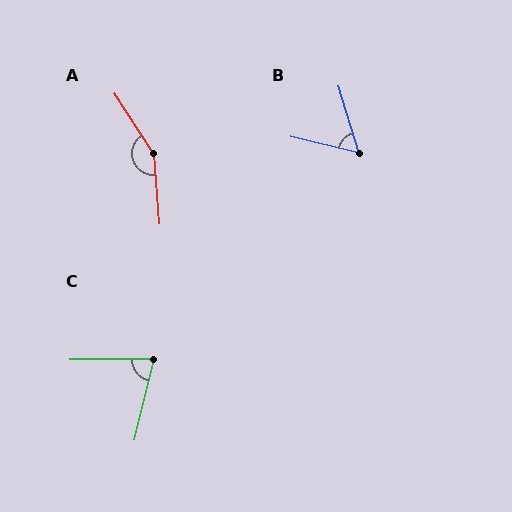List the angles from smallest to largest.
B (60°), C (76°), A (151°).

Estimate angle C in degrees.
Approximately 76 degrees.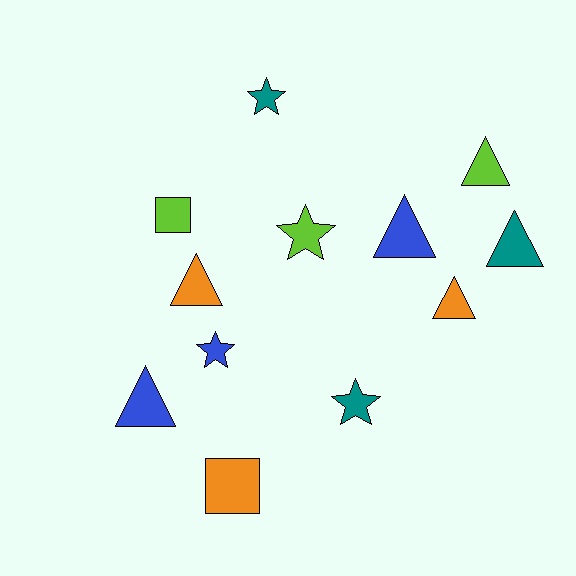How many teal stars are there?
There are 2 teal stars.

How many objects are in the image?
There are 12 objects.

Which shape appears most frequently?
Triangle, with 6 objects.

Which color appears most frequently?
Lime, with 3 objects.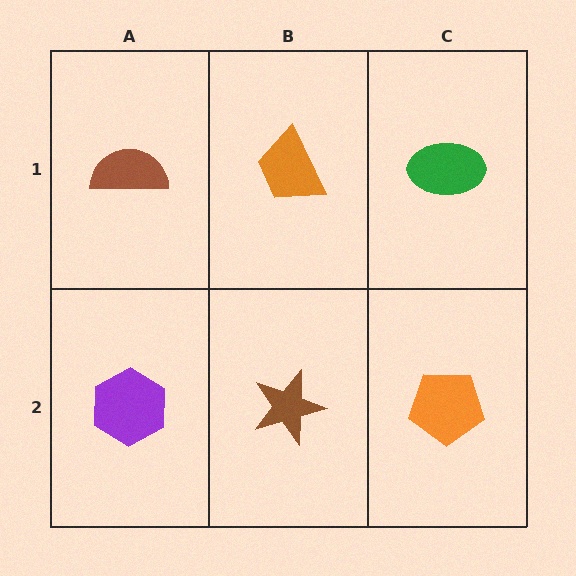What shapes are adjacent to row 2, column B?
An orange trapezoid (row 1, column B), a purple hexagon (row 2, column A), an orange pentagon (row 2, column C).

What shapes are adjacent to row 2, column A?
A brown semicircle (row 1, column A), a brown star (row 2, column B).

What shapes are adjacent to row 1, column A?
A purple hexagon (row 2, column A), an orange trapezoid (row 1, column B).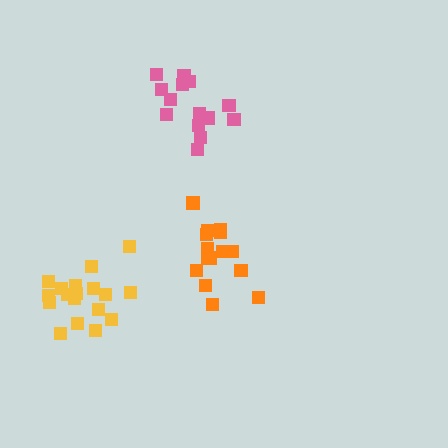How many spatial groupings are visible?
There are 3 spatial groupings.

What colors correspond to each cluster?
The clusters are colored: orange, yellow, pink.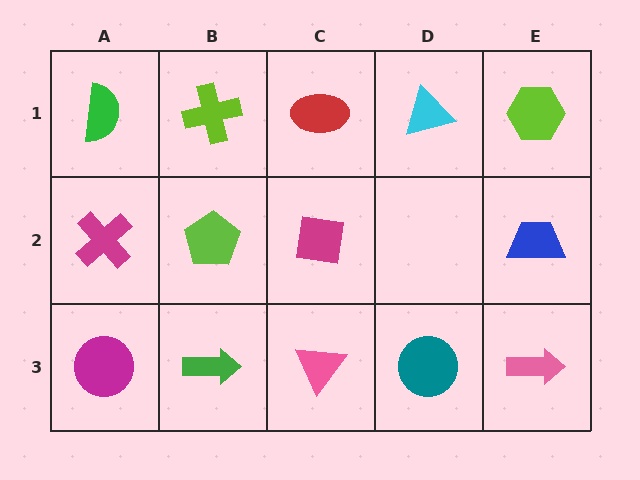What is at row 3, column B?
A green arrow.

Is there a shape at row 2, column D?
No, that cell is empty.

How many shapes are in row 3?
5 shapes.